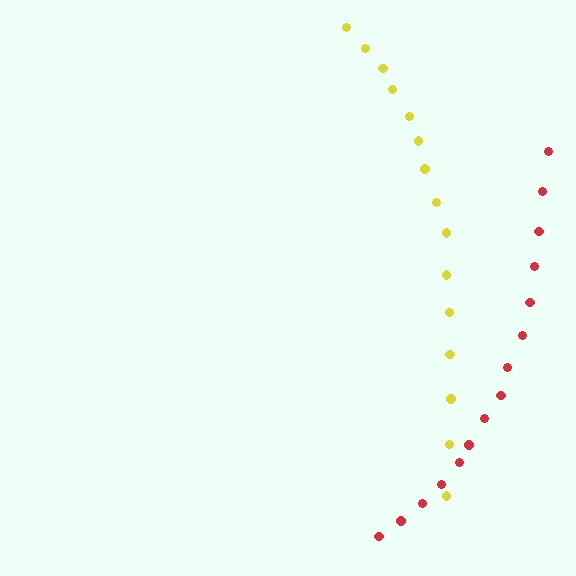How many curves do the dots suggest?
There are 2 distinct paths.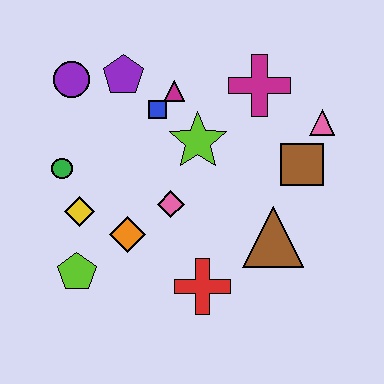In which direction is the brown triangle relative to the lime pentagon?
The brown triangle is to the right of the lime pentagon.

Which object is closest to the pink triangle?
The brown square is closest to the pink triangle.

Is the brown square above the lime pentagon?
Yes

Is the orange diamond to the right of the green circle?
Yes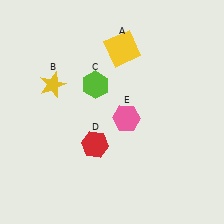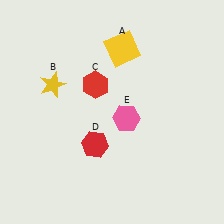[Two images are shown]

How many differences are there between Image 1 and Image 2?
There is 1 difference between the two images.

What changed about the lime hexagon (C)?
In Image 1, C is lime. In Image 2, it changed to red.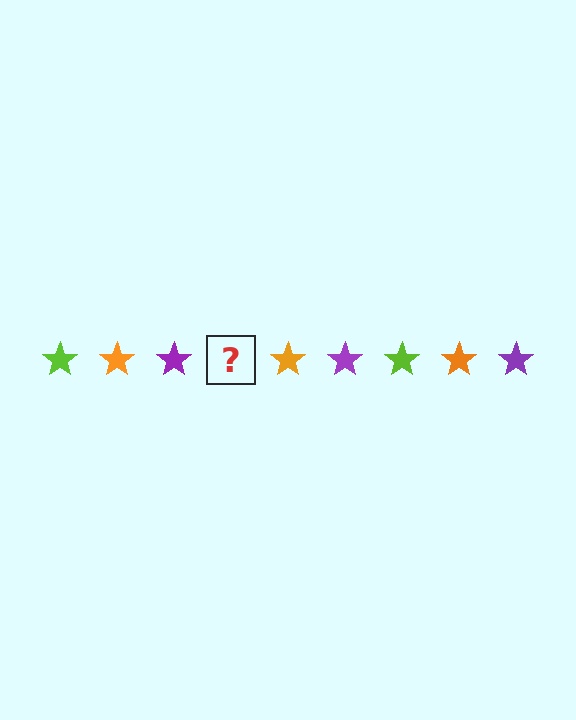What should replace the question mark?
The question mark should be replaced with a lime star.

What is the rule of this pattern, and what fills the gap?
The rule is that the pattern cycles through lime, orange, purple stars. The gap should be filled with a lime star.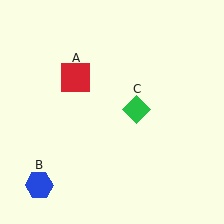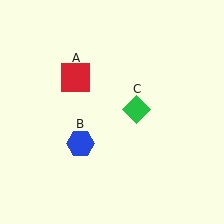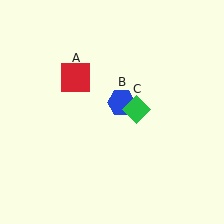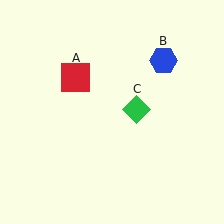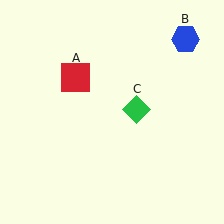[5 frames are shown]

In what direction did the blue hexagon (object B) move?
The blue hexagon (object B) moved up and to the right.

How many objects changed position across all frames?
1 object changed position: blue hexagon (object B).